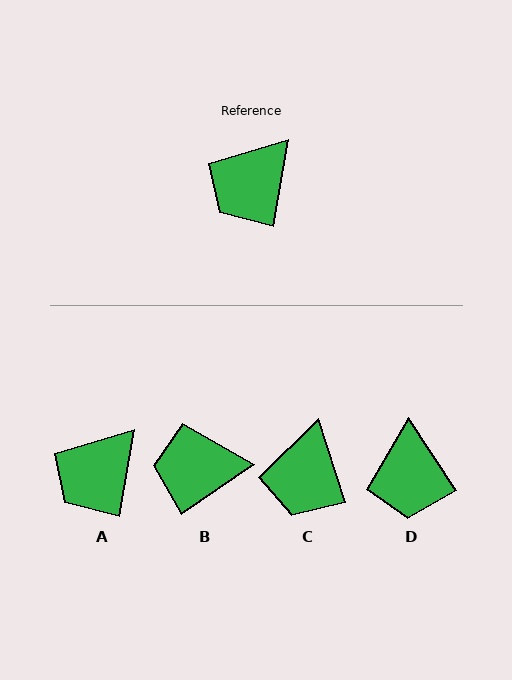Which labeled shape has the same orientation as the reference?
A.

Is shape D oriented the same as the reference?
No, it is off by about 43 degrees.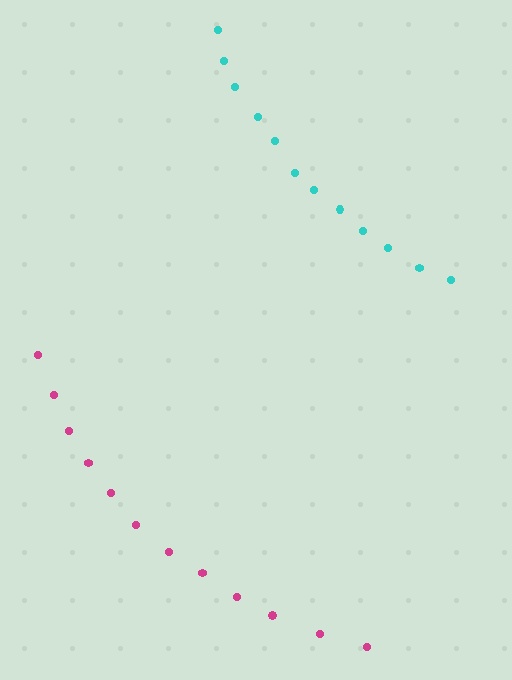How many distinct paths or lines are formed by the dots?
There are 2 distinct paths.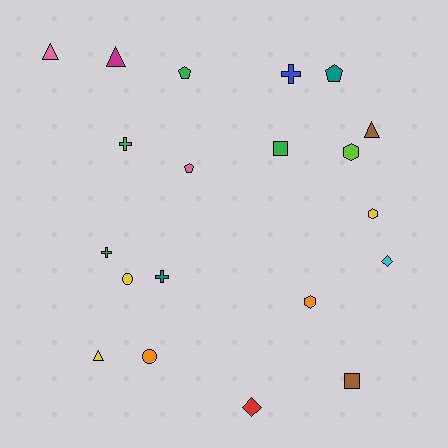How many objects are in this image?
There are 20 objects.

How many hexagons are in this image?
There are 3 hexagons.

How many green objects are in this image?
There are 4 green objects.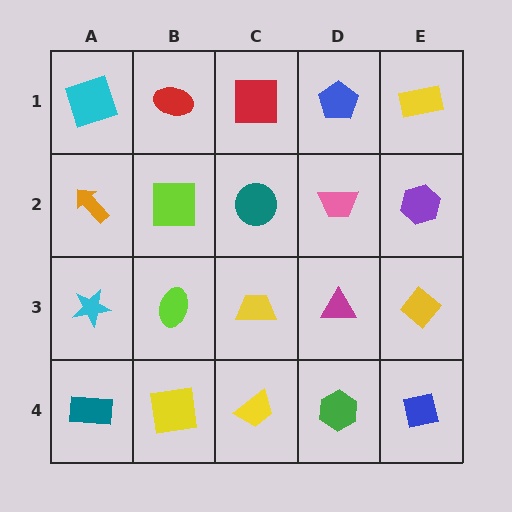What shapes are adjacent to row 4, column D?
A magenta triangle (row 3, column D), a yellow trapezoid (row 4, column C), a blue square (row 4, column E).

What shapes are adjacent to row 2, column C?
A red square (row 1, column C), a yellow trapezoid (row 3, column C), a lime square (row 2, column B), a pink trapezoid (row 2, column D).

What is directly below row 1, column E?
A purple hexagon.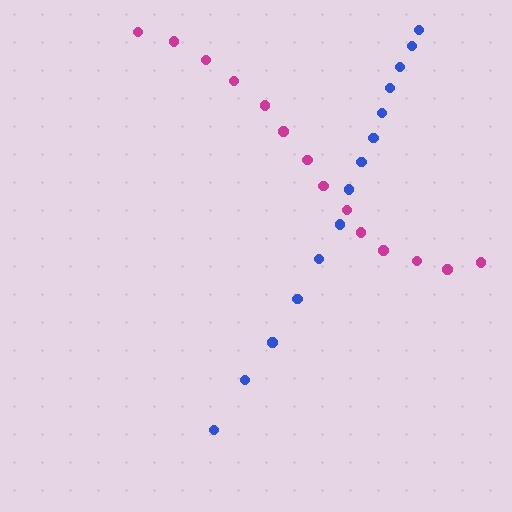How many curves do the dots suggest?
There are 2 distinct paths.